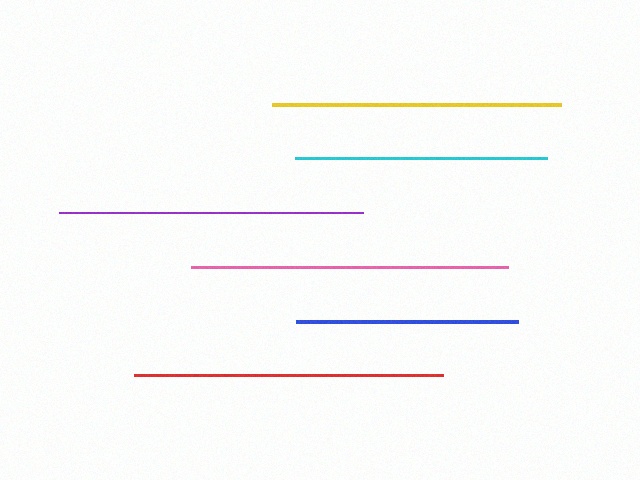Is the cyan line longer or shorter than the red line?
The red line is longer than the cyan line.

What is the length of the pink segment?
The pink segment is approximately 317 pixels long.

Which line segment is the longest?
The pink line is the longest at approximately 317 pixels.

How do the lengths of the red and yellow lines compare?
The red and yellow lines are approximately the same length.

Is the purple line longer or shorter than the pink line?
The pink line is longer than the purple line.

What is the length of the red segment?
The red segment is approximately 309 pixels long.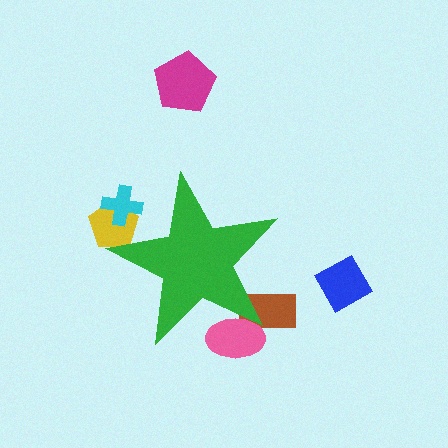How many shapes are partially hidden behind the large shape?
4 shapes are partially hidden.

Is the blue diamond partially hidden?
No, the blue diamond is fully visible.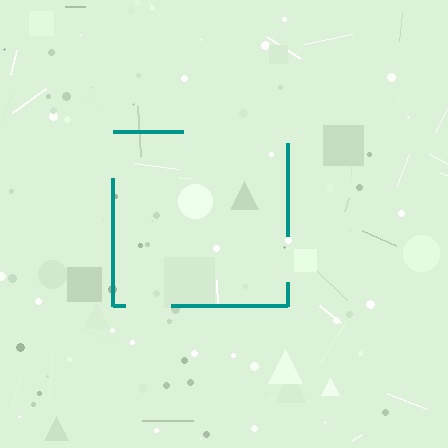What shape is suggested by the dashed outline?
The dashed outline suggests a square.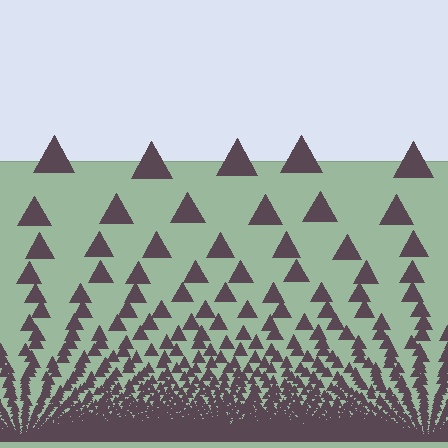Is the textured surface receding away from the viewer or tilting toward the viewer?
The surface appears to tilt toward the viewer. Texture elements get larger and sparser toward the top.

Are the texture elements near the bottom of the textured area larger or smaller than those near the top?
Smaller. The gradient is inverted — elements near the bottom are smaller and denser.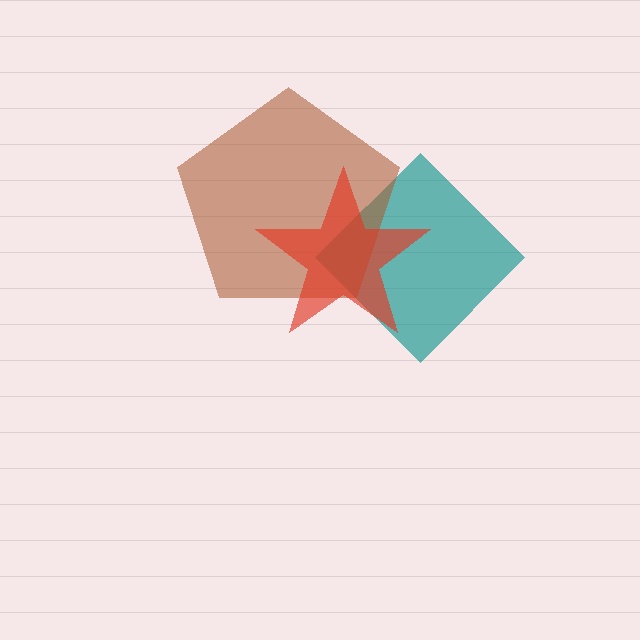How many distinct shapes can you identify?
There are 3 distinct shapes: a teal diamond, a brown pentagon, a red star.